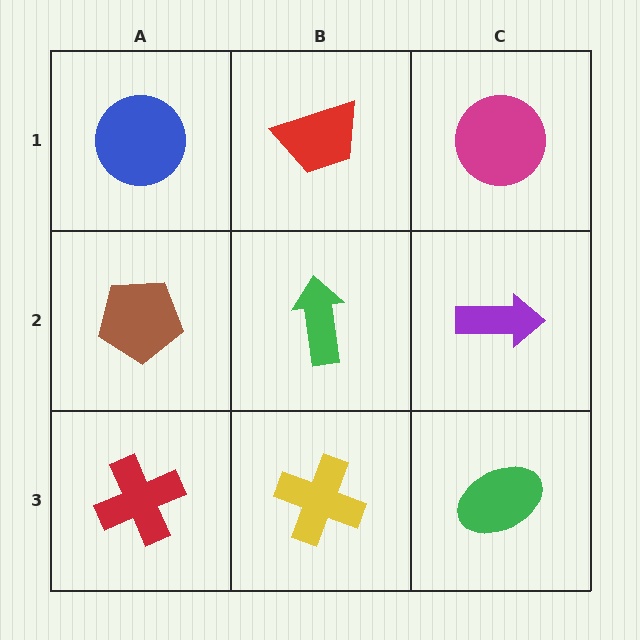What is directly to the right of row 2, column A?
A green arrow.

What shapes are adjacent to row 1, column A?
A brown pentagon (row 2, column A), a red trapezoid (row 1, column B).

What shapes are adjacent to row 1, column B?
A green arrow (row 2, column B), a blue circle (row 1, column A), a magenta circle (row 1, column C).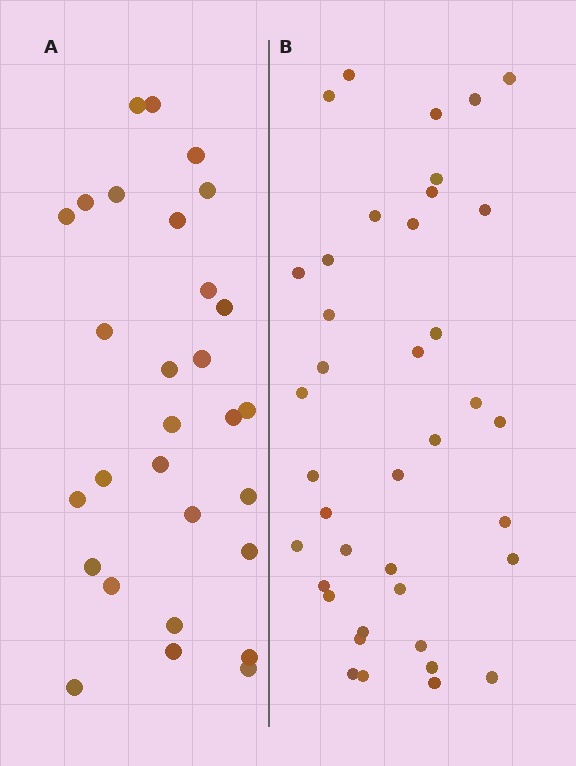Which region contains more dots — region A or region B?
Region B (the right region) has more dots.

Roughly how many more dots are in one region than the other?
Region B has roughly 10 or so more dots than region A.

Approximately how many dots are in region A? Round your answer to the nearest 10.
About 30 dots. (The exact count is 29, which rounds to 30.)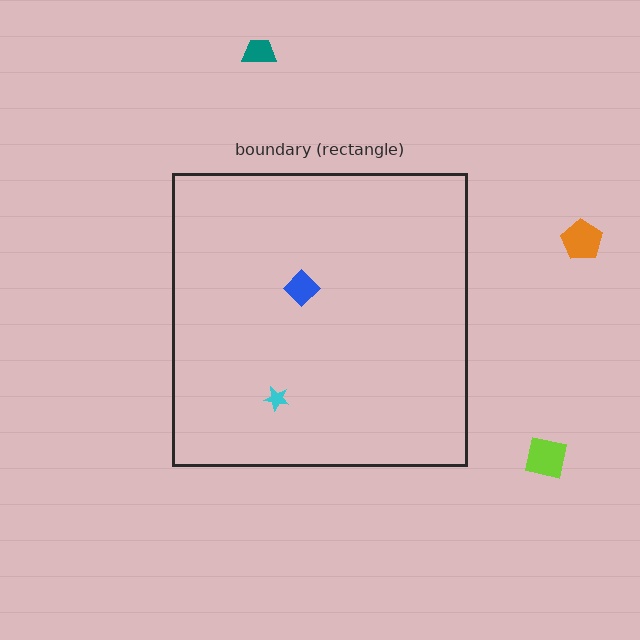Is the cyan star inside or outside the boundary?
Inside.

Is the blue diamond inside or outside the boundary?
Inside.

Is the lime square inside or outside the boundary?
Outside.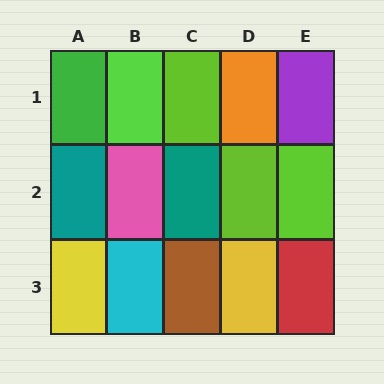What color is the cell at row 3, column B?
Cyan.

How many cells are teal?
2 cells are teal.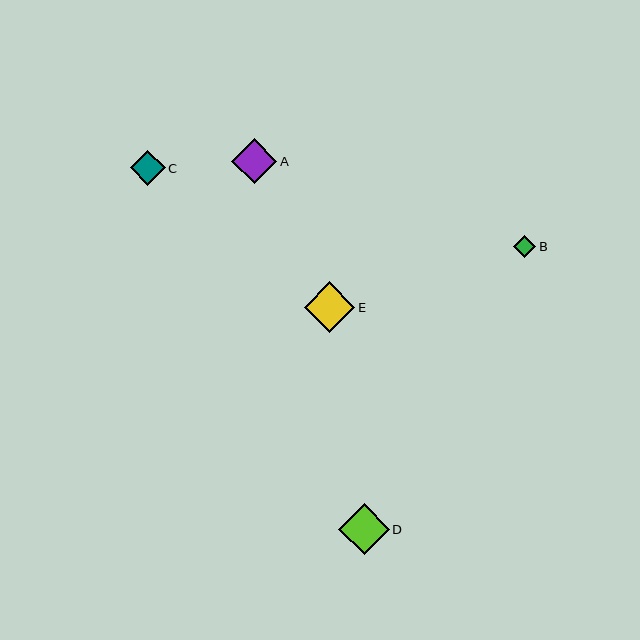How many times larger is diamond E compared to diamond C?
Diamond E is approximately 1.4 times the size of diamond C.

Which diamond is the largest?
Diamond E is the largest with a size of approximately 51 pixels.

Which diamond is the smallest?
Diamond B is the smallest with a size of approximately 23 pixels.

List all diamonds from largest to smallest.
From largest to smallest: E, D, A, C, B.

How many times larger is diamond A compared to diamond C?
Diamond A is approximately 1.3 times the size of diamond C.